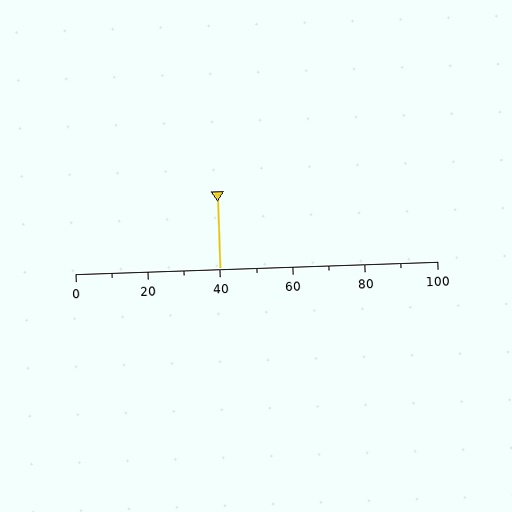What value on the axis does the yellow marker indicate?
The marker indicates approximately 40.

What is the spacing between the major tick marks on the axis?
The major ticks are spaced 20 apart.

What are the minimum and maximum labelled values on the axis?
The axis runs from 0 to 100.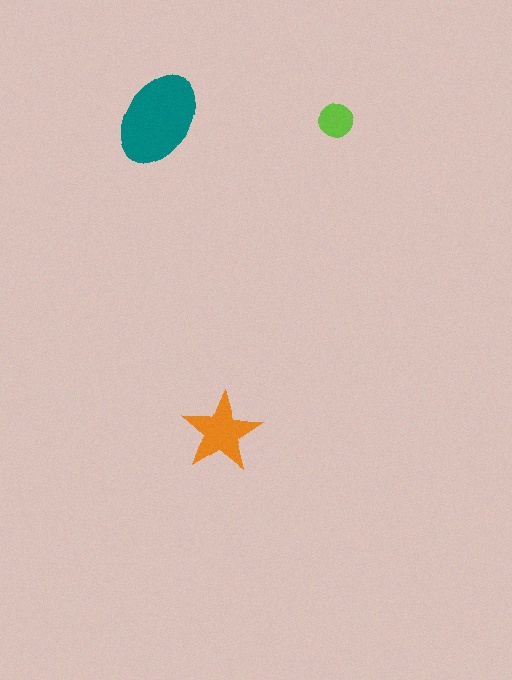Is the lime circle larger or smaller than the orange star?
Smaller.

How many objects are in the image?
There are 3 objects in the image.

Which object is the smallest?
The lime circle.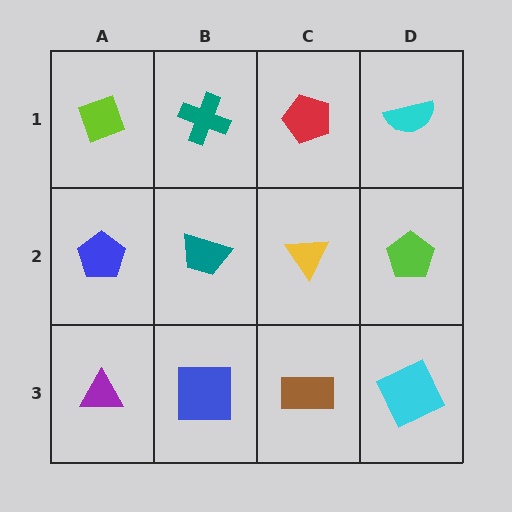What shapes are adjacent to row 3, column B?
A teal trapezoid (row 2, column B), a purple triangle (row 3, column A), a brown rectangle (row 3, column C).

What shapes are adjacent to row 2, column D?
A cyan semicircle (row 1, column D), a cyan square (row 3, column D), a yellow triangle (row 2, column C).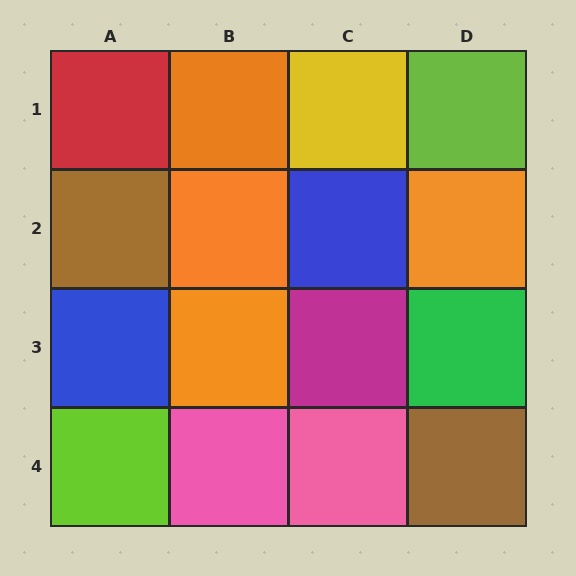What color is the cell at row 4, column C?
Pink.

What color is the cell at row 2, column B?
Orange.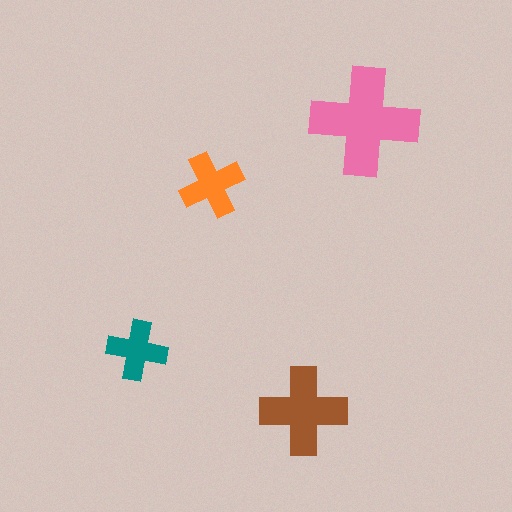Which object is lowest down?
The brown cross is bottommost.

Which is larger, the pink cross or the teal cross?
The pink one.